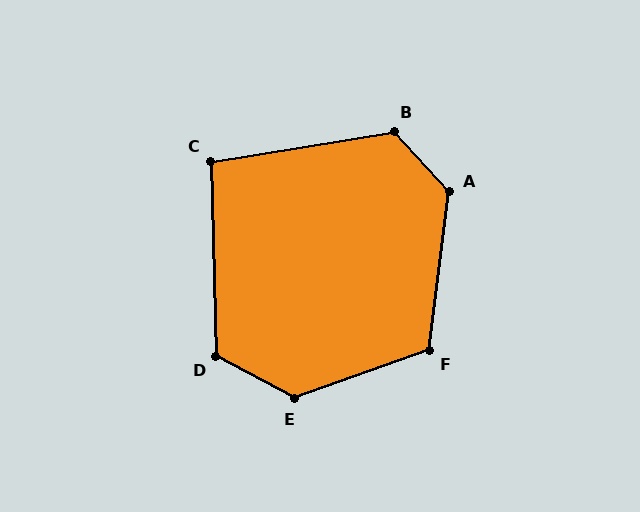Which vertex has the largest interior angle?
E, at approximately 132 degrees.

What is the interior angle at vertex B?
Approximately 124 degrees (obtuse).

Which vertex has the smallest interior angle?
C, at approximately 98 degrees.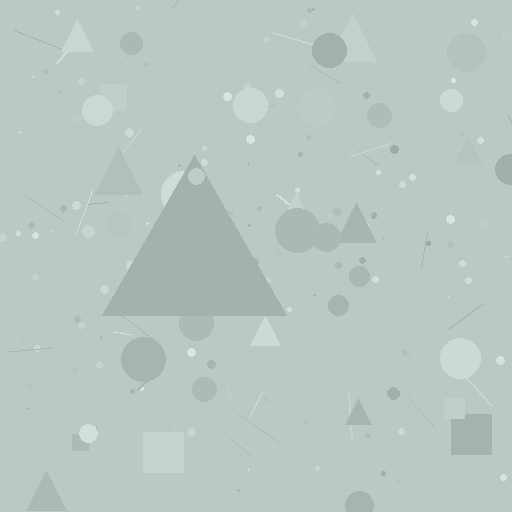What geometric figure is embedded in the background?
A triangle is embedded in the background.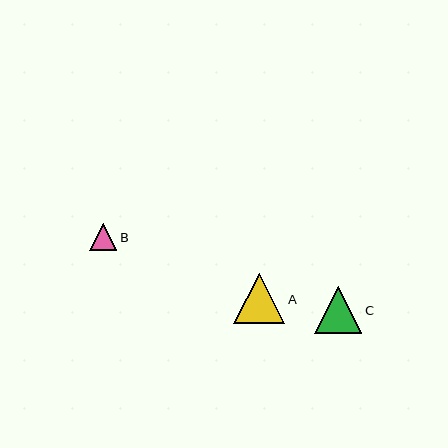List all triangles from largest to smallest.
From largest to smallest: A, C, B.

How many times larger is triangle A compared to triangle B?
Triangle A is approximately 1.9 times the size of triangle B.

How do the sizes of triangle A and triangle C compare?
Triangle A and triangle C are approximately the same size.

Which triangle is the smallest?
Triangle B is the smallest with a size of approximately 27 pixels.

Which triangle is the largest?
Triangle A is the largest with a size of approximately 51 pixels.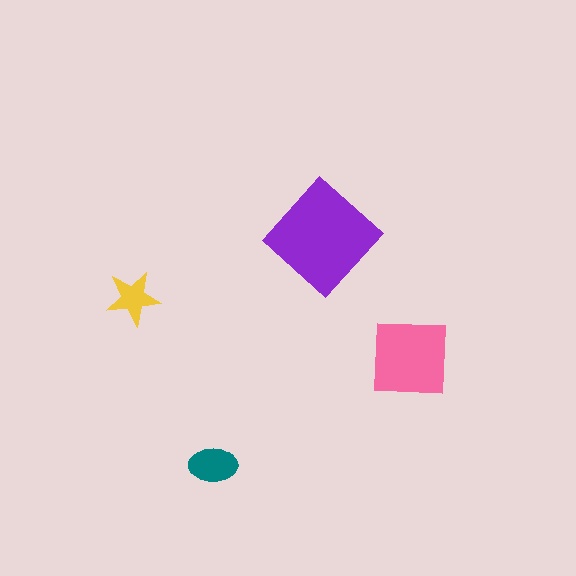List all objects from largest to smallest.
The purple diamond, the pink square, the teal ellipse, the yellow star.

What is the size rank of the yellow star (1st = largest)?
4th.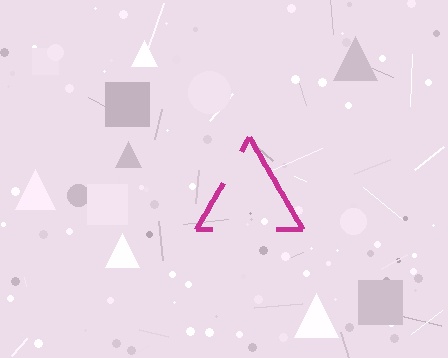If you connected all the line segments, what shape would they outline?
They would outline a triangle.